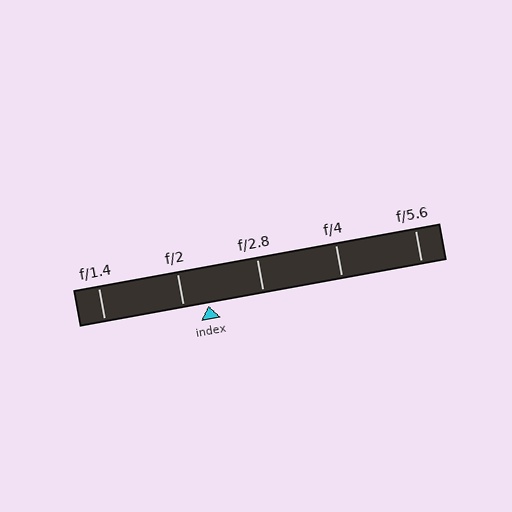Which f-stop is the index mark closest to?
The index mark is closest to f/2.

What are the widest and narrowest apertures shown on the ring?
The widest aperture shown is f/1.4 and the narrowest is f/5.6.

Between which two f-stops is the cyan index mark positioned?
The index mark is between f/2 and f/2.8.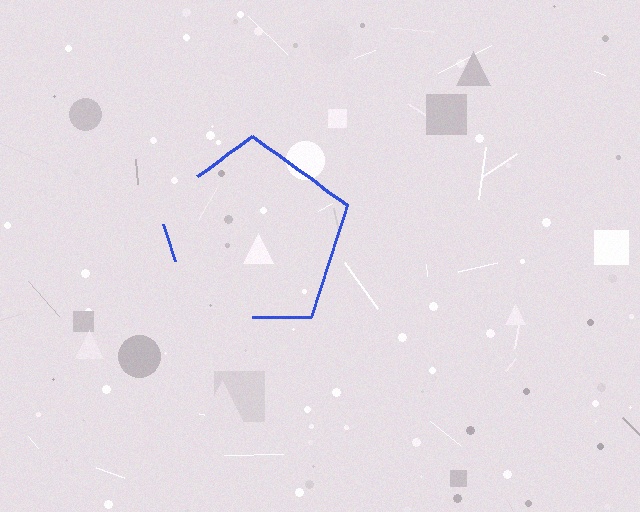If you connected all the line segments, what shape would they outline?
They would outline a pentagon.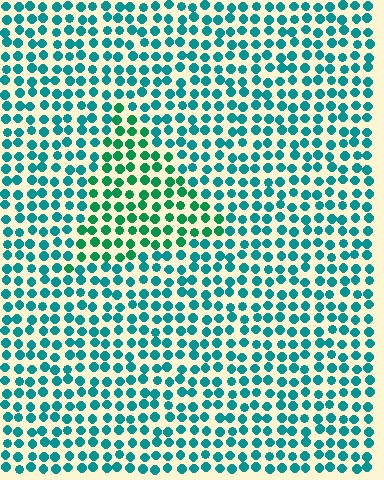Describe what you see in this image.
The image is filled with small teal elements in a uniform arrangement. A triangle-shaped region is visible where the elements are tinted to a slightly different hue, forming a subtle color boundary.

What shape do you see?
I see a triangle.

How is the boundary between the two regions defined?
The boundary is defined purely by a slight shift in hue (about 30 degrees). Spacing, size, and orientation are identical on both sides.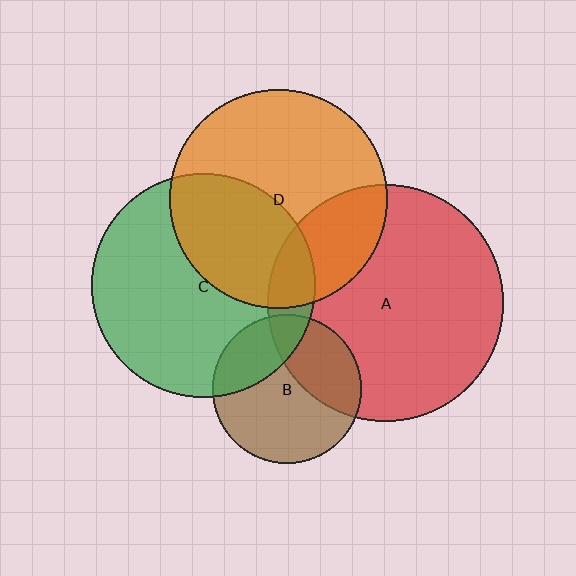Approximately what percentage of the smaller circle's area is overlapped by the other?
Approximately 35%.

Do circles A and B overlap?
Yes.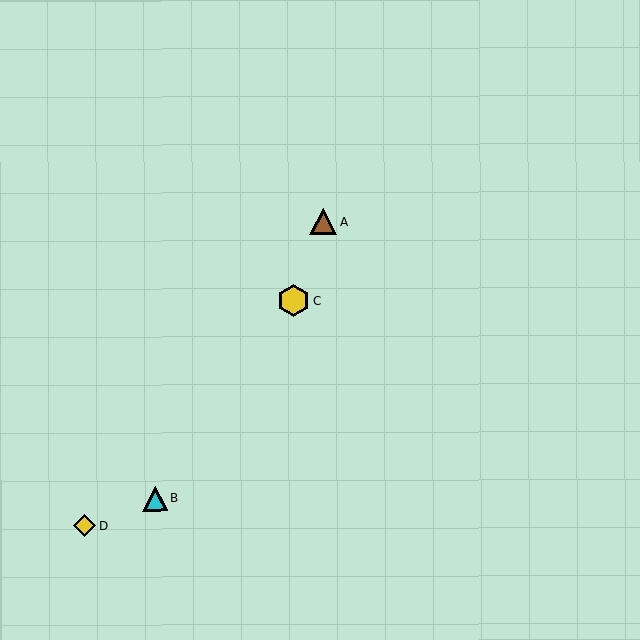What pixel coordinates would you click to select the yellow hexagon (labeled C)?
Click at (294, 301) to select the yellow hexagon C.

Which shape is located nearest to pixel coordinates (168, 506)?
The cyan triangle (labeled B) at (155, 499) is nearest to that location.